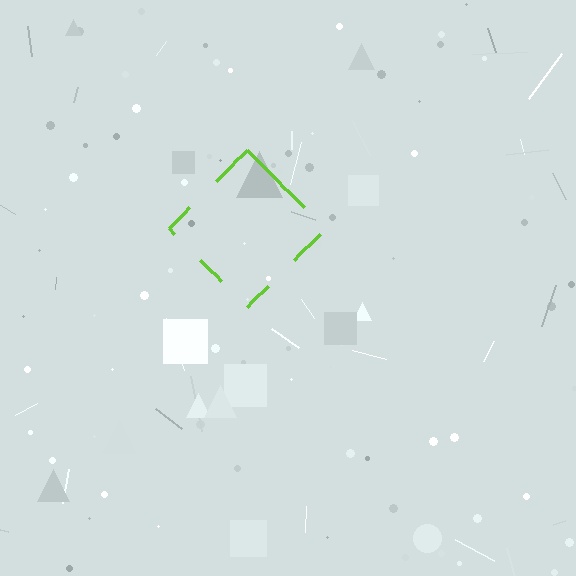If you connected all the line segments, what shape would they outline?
They would outline a diamond.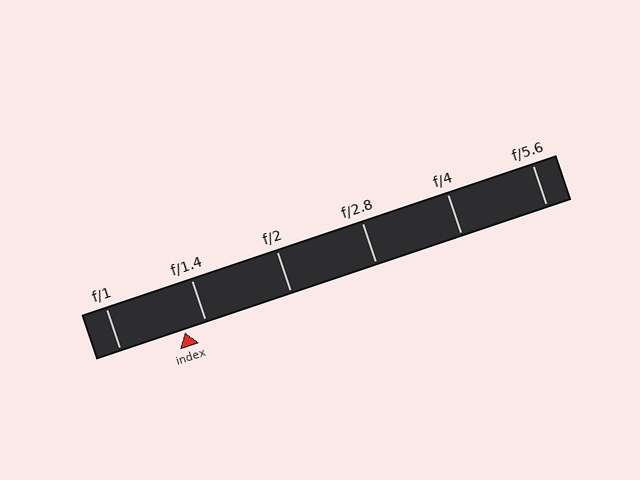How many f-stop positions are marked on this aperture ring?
There are 6 f-stop positions marked.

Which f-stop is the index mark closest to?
The index mark is closest to f/1.4.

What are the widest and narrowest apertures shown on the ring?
The widest aperture shown is f/1 and the narrowest is f/5.6.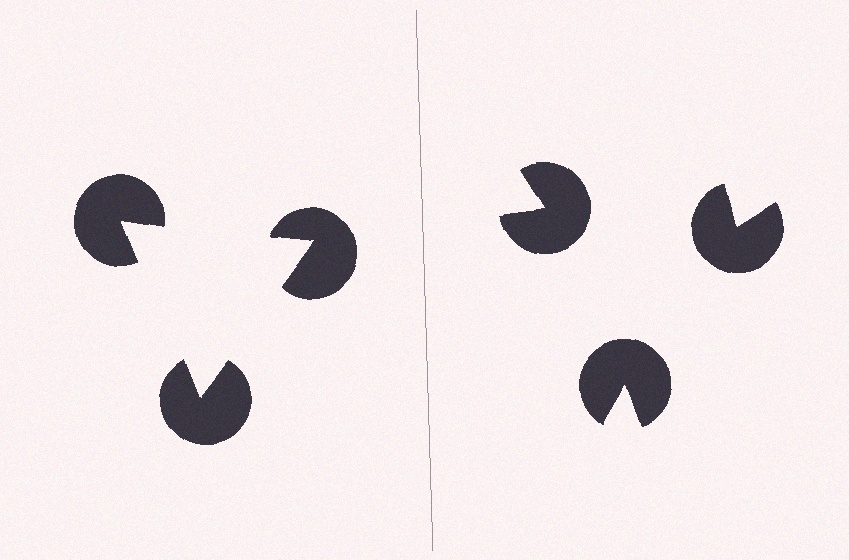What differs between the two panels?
The pac-man discs are positioned identically on both sides; only the wedge orientations differ. On the left they align to a triangle; on the right they are misaligned.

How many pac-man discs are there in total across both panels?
6 — 3 on each side.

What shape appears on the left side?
An illusory triangle.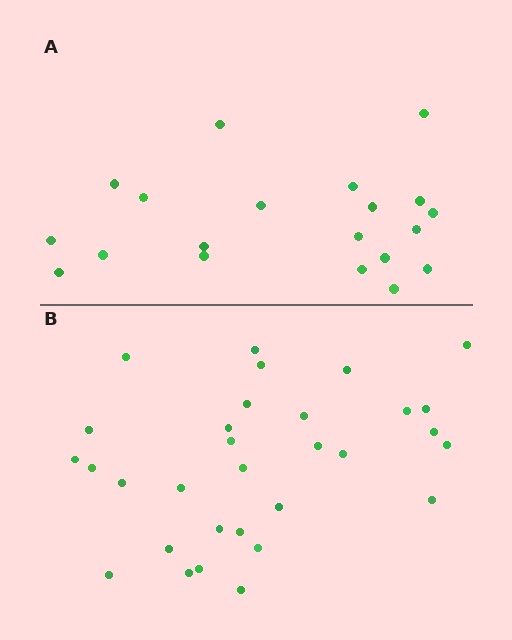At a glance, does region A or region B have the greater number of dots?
Region B (the bottom region) has more dots.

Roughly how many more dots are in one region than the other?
Region B has roughly 12 or so more dots than region A.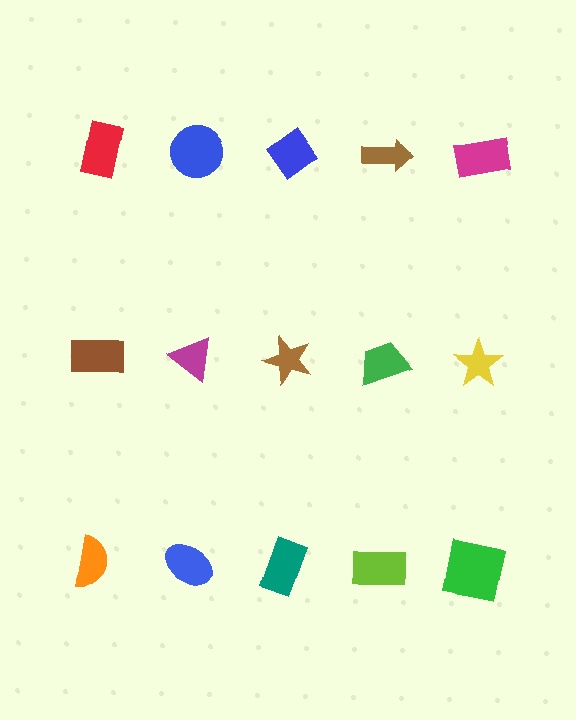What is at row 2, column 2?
A magenta triangle.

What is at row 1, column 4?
A brown arrow.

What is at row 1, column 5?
A magenta rectangle.